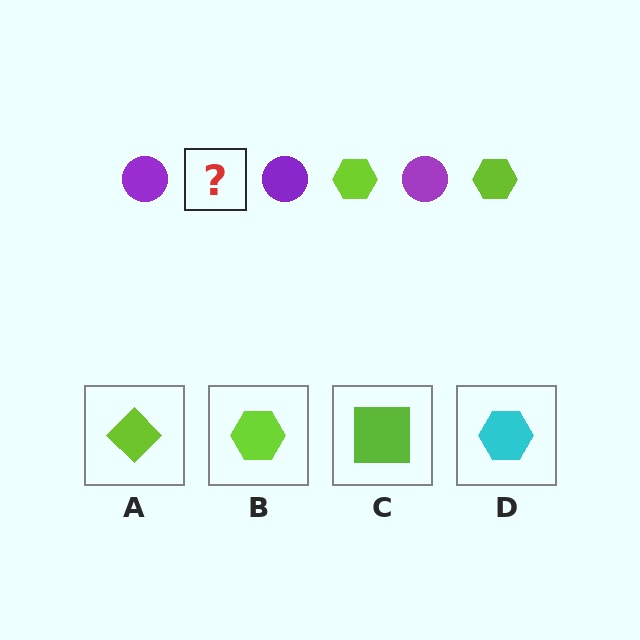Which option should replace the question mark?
Option B.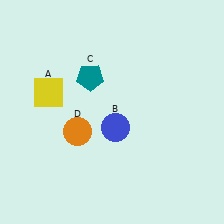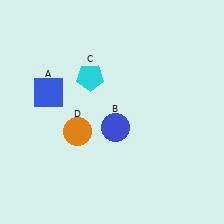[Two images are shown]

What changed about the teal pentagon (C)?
In Image 1, C is teal. In Image 2, it changed to cyan.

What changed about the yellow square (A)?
In Image 1, A is yellow. In Image 2, it changed to blue.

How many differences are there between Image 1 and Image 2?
There are 2 differences between the two images.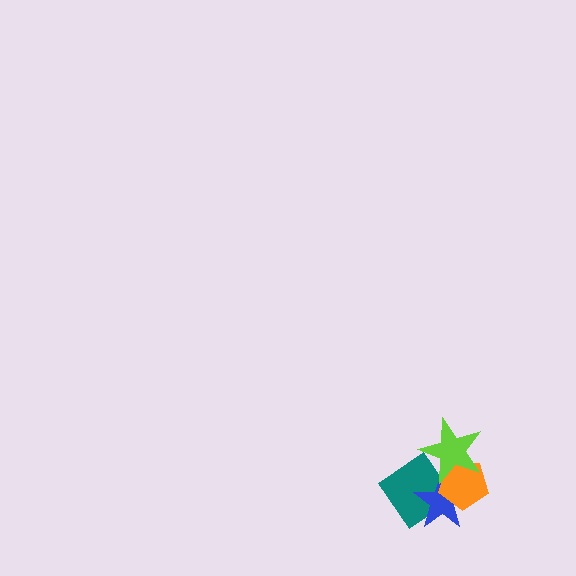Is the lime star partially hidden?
No, no other shape covers it.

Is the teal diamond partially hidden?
Yes, it is partially covered by another shape.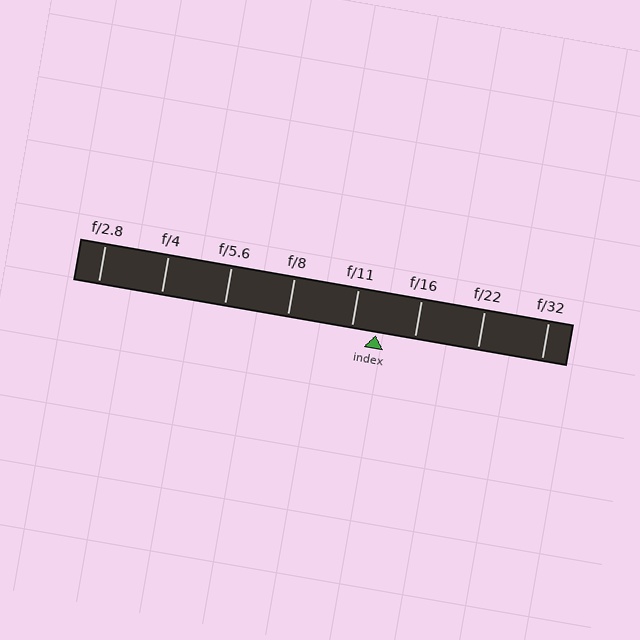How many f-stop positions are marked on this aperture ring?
There are 8 f-stop positions marked.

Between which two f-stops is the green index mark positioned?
The index mark is between f/11 and f/16.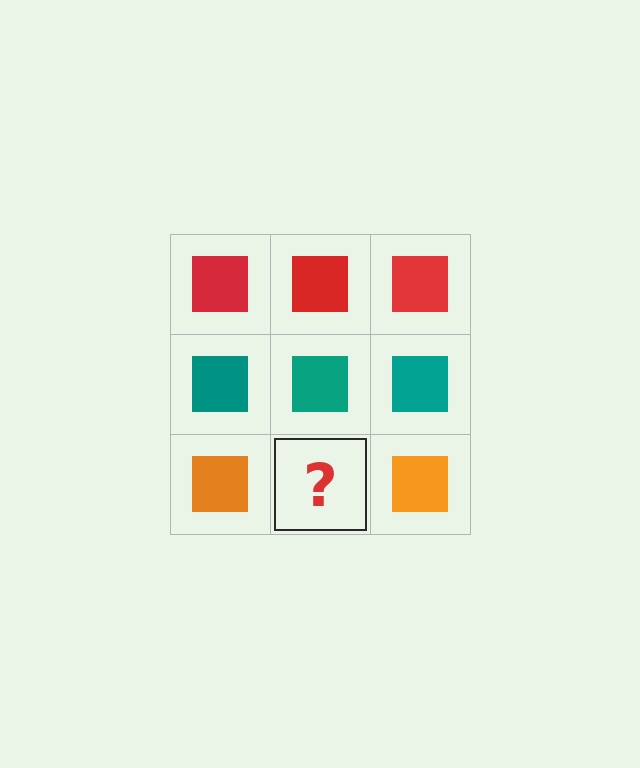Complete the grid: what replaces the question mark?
The question mark should be replaced with an orange square.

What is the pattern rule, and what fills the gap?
The rule is that each row has a consistent color. The gap should be filled with an orange square.